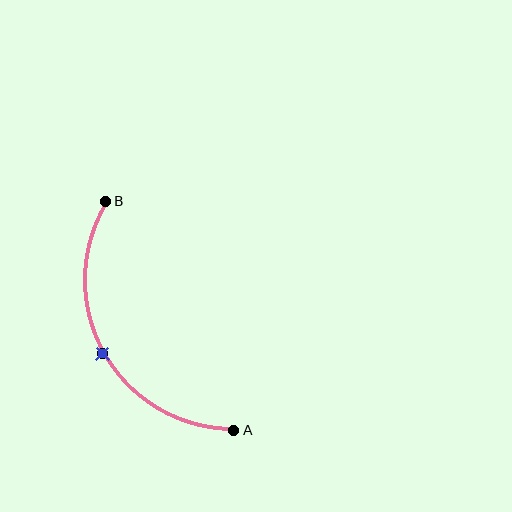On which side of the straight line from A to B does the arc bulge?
The arc bulges to the left of the straight line connecting A and B.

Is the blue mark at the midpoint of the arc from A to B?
Yes. The blue mark lies on the arc at equal arc-length from both A and B — it is the arc midpoint.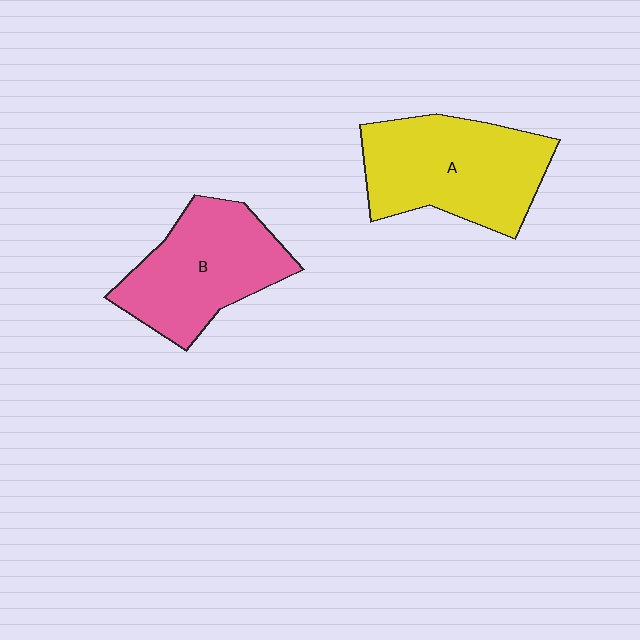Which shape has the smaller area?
Shape B (pink).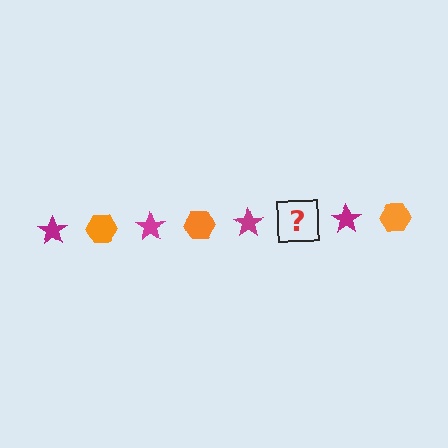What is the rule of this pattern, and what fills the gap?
The rule is that the pattern alternates between magenta star and orange hexagon. The gap should be filled with an orange hexagon.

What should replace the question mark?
The question mark should be replaced with an orange hexagon.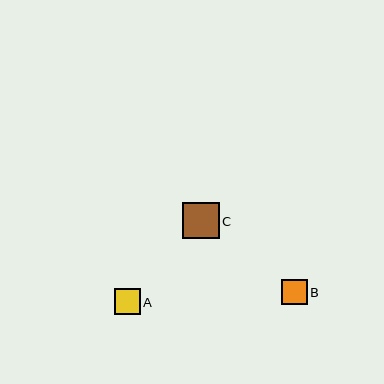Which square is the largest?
Square C is the largest with a size of approximately 36 pixels.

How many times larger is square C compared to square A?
Square C is approximately 1.4 times the size of square A.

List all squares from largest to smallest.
From largest to smallest: C, A, B.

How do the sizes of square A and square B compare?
Square A and square B are approximately the same size.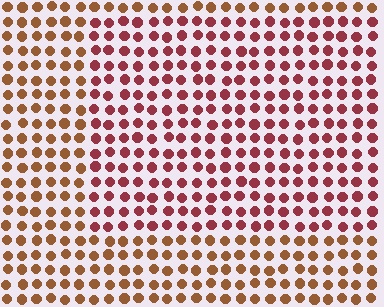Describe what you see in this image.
The image is filled with small brown elements in a uniform arrangement. A rectangle-shaped region is visible where the elements are tinted to a slightly different hue, forming a subtle color boundary.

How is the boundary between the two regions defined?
The boundary is defined purely by a slight shift in hue (about 35 degrees). Spacing, size, and orientation are identical on both sides.